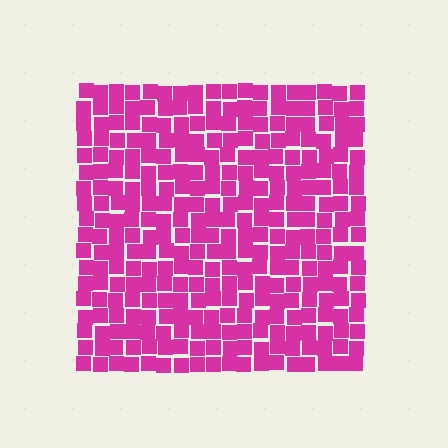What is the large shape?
The large shape is a square.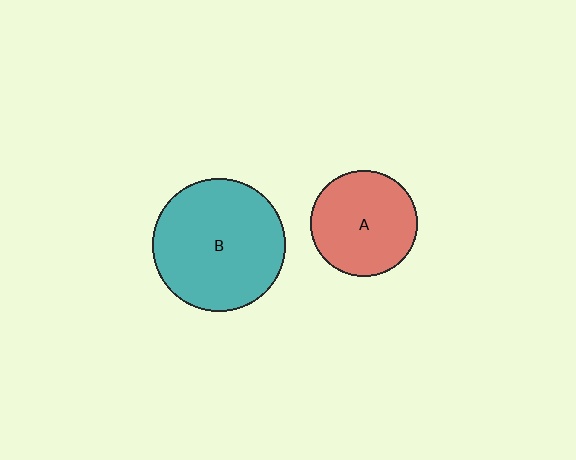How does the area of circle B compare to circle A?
Approximately 1.6 times.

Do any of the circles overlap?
No, none of the circles overlap.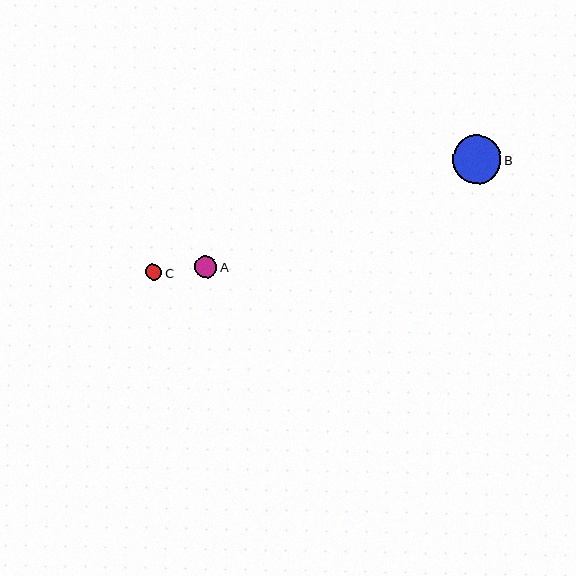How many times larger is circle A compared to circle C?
Circle A is approximately 1.3 times the size of circle C.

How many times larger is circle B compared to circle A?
Circle B is approximately 2.2 times the size of circle A.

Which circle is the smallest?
Circle C is the smallest with a size of approximately 17 pixels.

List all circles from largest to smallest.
From largest to smallest: B, A, C.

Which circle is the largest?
Circle B is the largest with a size of approximately 48 pixels.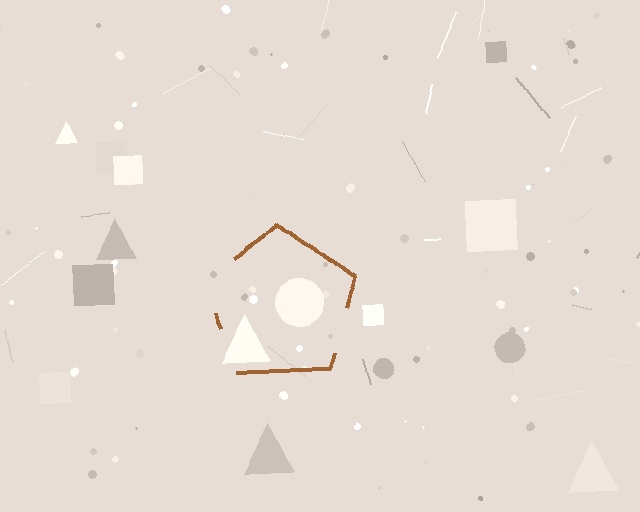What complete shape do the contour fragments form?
The contour fragments form a pentagon.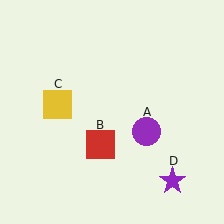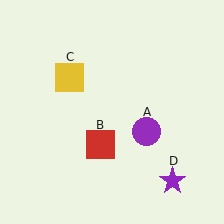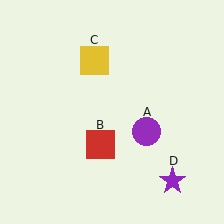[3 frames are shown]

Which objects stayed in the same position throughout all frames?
Purple circle (object A) and red square (object B) and purple star (object D) remained stationary.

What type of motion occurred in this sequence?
The yellow square (object C) rotated clockwise around the center of the scene.